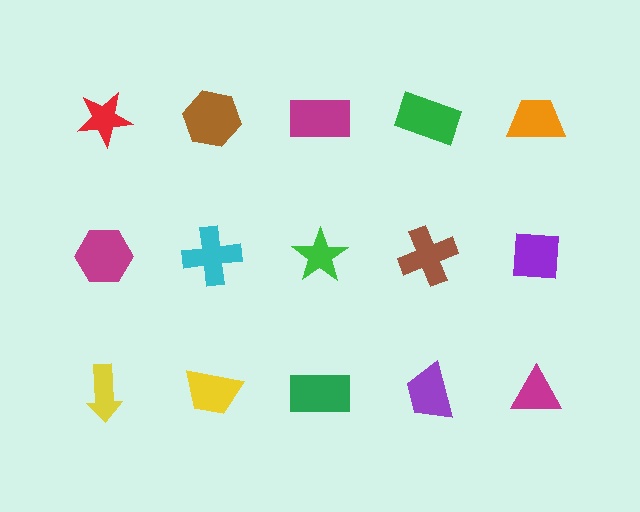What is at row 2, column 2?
A cyan cross.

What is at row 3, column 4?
A purple trapezoid.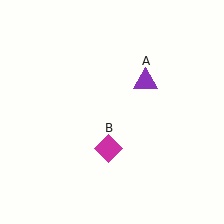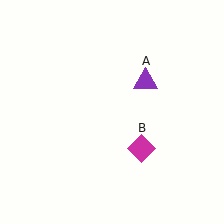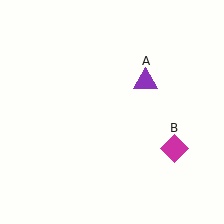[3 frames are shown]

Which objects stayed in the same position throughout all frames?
Purple triangle (object A) remained stationary.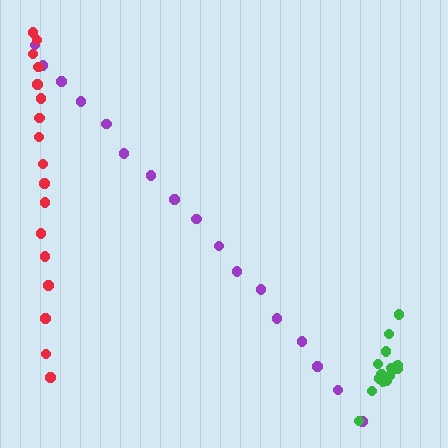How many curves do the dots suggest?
There are 3 distinct paths.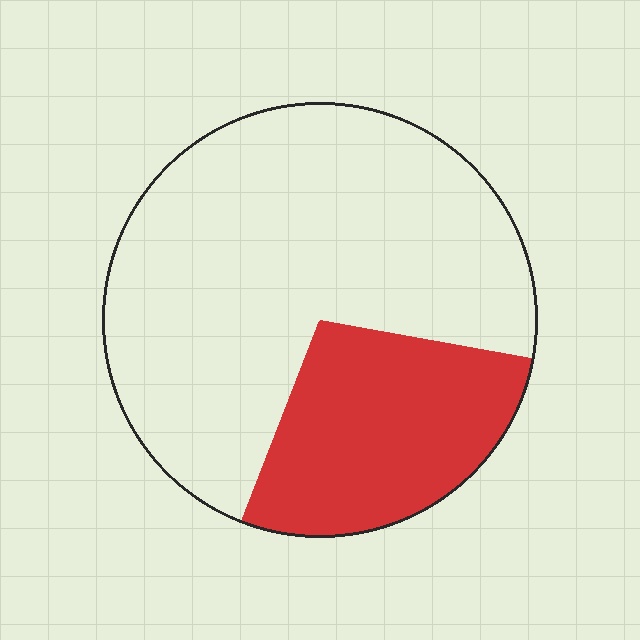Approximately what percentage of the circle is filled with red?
Approximately 30%.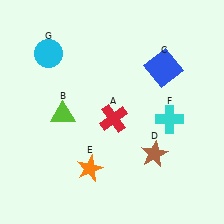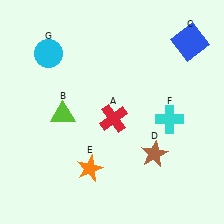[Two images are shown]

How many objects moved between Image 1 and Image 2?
1 object moved between the two images.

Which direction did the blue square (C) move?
The blue square (C) moved right.